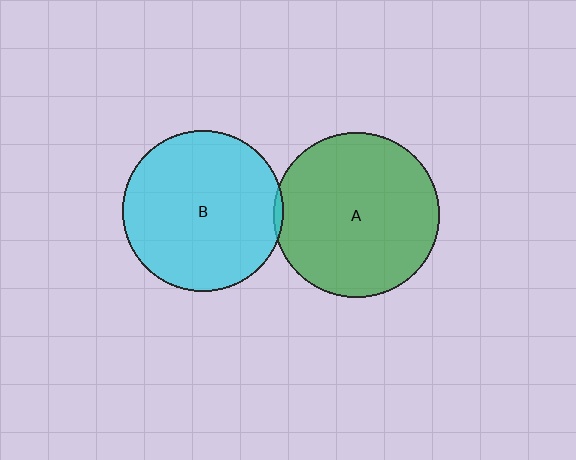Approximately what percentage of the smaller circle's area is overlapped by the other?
Approximately 5%.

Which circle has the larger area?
Circle A (green).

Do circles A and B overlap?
Yes.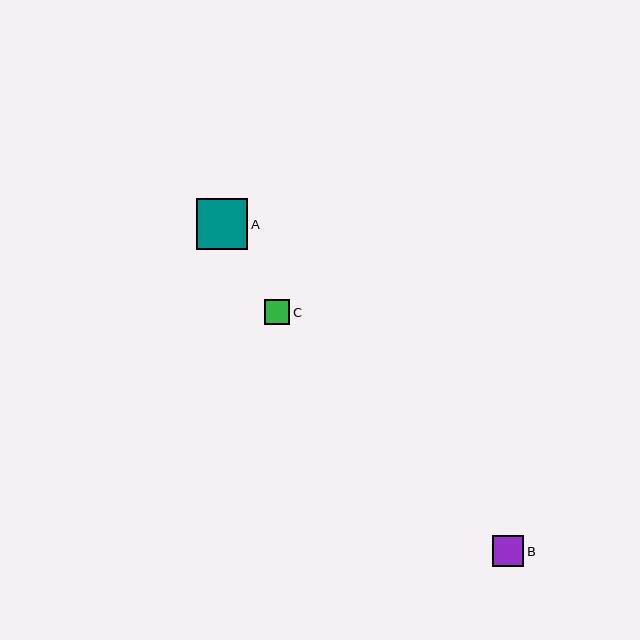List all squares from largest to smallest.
From largest to smallest: A, B, C.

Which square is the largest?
Square A is the largest with a size of approximately 51 pixels.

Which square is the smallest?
Square C is the smallest with a size of approximately 25 pixels.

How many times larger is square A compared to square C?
Square A is approximately 2.1 times the size of square C.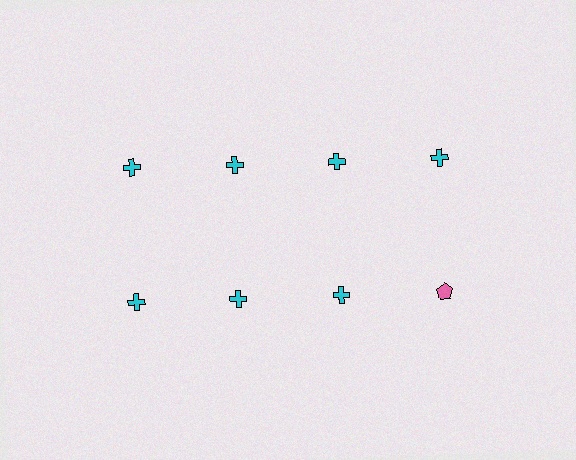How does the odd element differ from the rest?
It differs in both color (pink instead of cyan) and shape (pentagon instead of cross).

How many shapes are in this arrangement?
There are 8 shapes arranged in a grid pattern.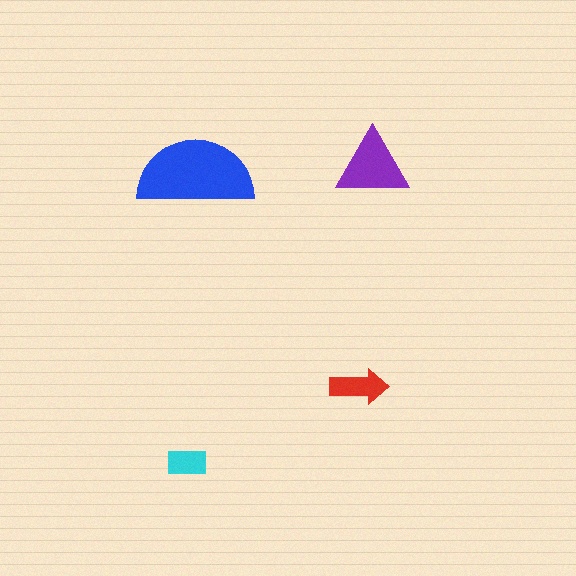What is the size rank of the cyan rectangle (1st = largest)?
4th.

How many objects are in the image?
There are 4 objects in the image.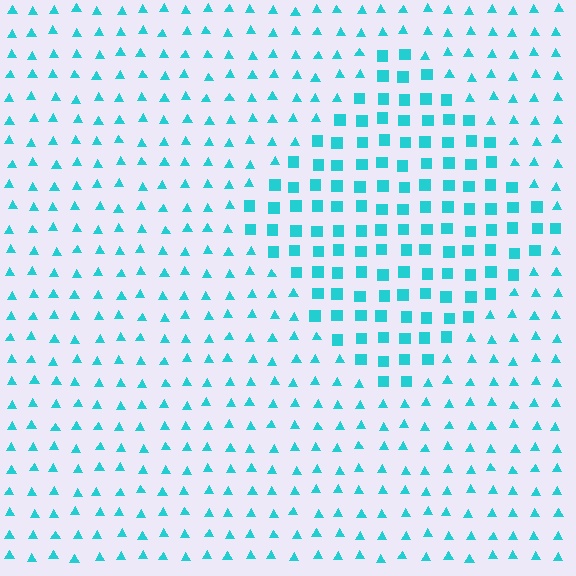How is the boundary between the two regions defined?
The boundary is defined by a change in element shape: squares inside vs. triangles outside. All elements share the same color and spacing.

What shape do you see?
I see a diamond.